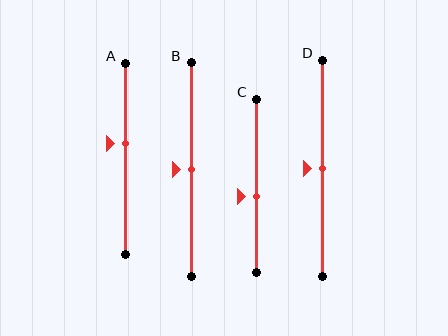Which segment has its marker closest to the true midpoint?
Segment B has its marker closest to the true midpoint.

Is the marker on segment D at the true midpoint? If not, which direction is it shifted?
Yes, the marker on segment D is at the true midpoint.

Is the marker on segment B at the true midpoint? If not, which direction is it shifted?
Yes, the marker on segment B is at the true midpoint.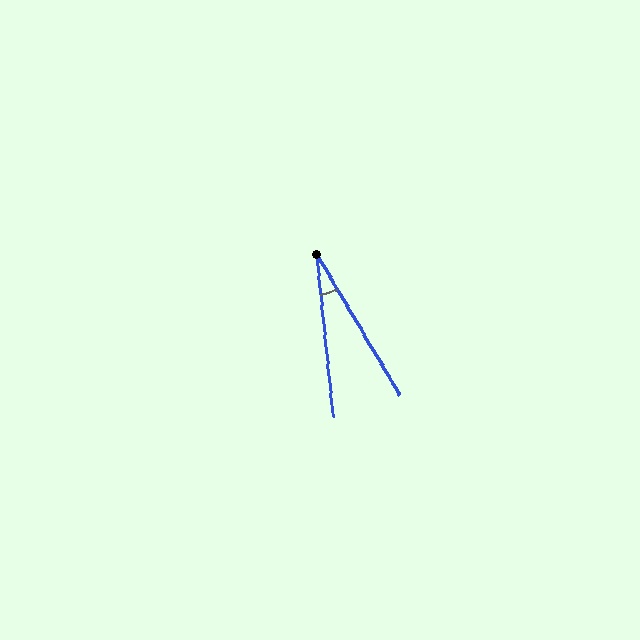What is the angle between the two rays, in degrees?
Approximately 25 degrees.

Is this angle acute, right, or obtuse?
It is acute.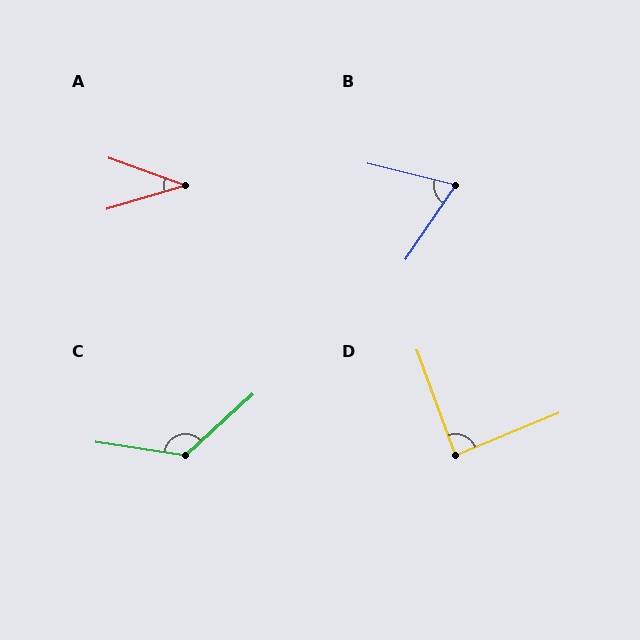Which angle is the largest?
C, at approximately 129 degrees.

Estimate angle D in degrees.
Approximately 88 degrees.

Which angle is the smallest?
A, at approximately 37 degrees.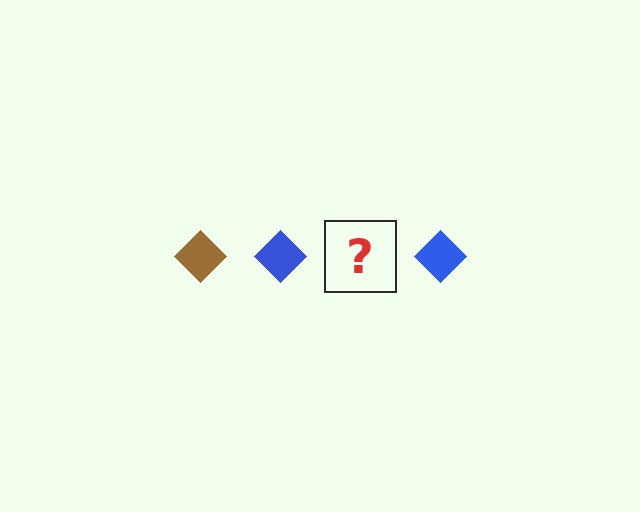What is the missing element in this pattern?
The missing element is a brown diamond.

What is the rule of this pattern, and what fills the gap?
The rule is that the pattern cycles through brown, blue diamonds. The gap should be filled with a brown diamond.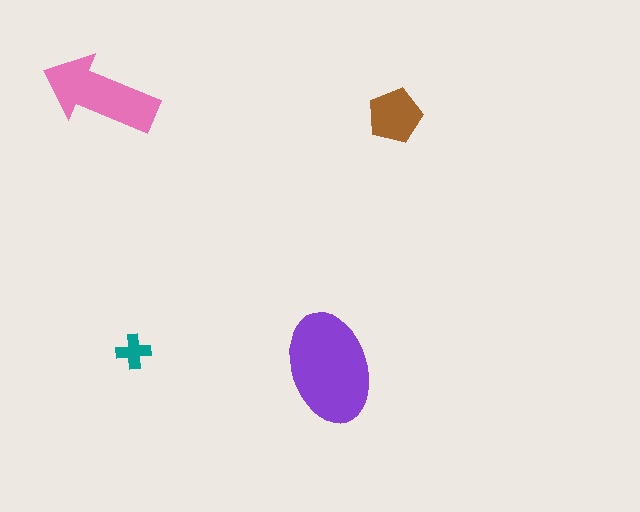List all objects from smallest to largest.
The teal cross, the brown pentagon, the pink arrow, the purple ellipse.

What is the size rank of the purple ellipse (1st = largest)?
1st.